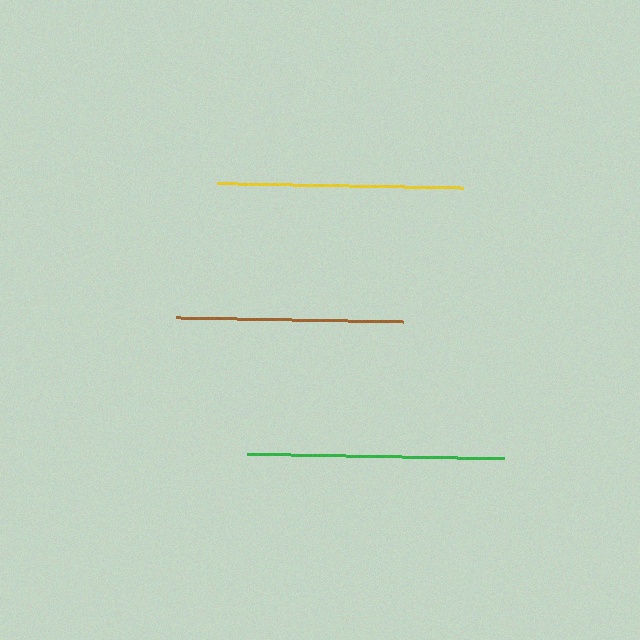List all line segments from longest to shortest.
From longest to shortest: green, yellow, brown.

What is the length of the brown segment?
The brown segment is approximately 227 pixels long.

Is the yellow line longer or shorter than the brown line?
The yellow line is longer than the brown line.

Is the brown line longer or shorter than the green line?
The green line is longer than the brown line.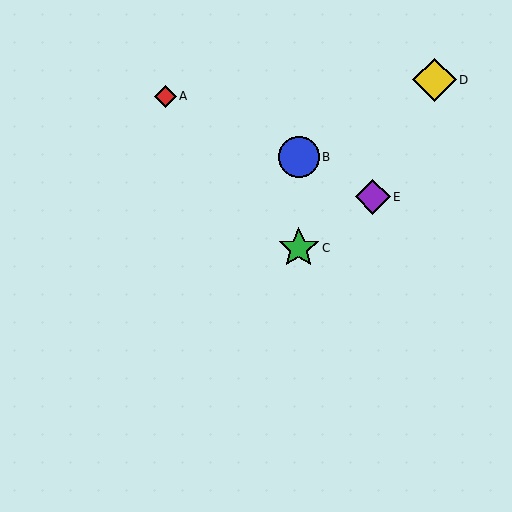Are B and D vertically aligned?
No, B is at x≈299 and D is at x≈435.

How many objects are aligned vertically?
2 objects (B, C) are aligned vertically.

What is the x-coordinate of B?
Object B is at x≈299.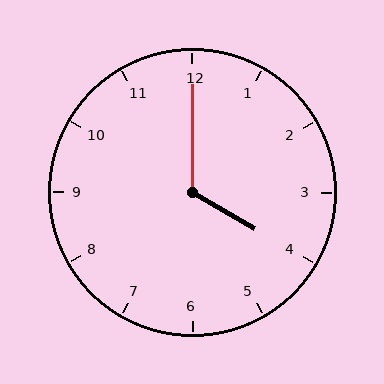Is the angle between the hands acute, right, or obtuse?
It is obtuse.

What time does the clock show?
4:00.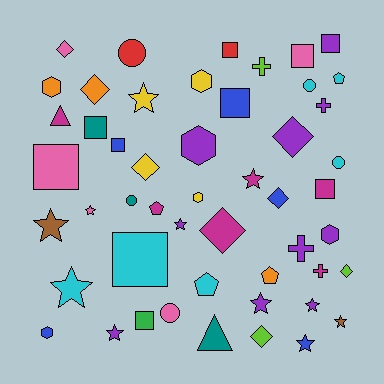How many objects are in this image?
There are 50 objects.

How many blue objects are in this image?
There are 5 blue objects.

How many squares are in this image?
There are 10 squares.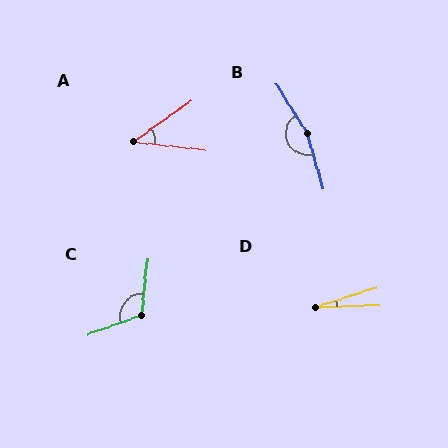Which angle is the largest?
B, at approximately 164 degrees.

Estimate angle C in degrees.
Approximately 115 degrees.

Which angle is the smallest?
D, at approximately 16 degrees.